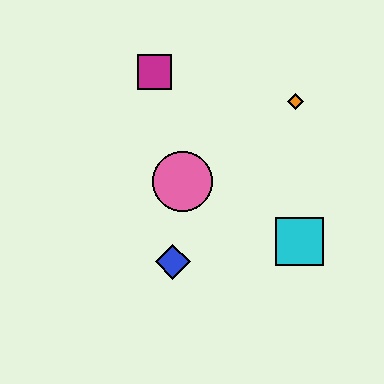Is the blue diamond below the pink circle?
Yes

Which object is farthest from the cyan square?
The magenta square is farthest from the cyan square.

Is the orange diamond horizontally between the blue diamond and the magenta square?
No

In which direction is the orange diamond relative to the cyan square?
The orange diamond is above the cyan square.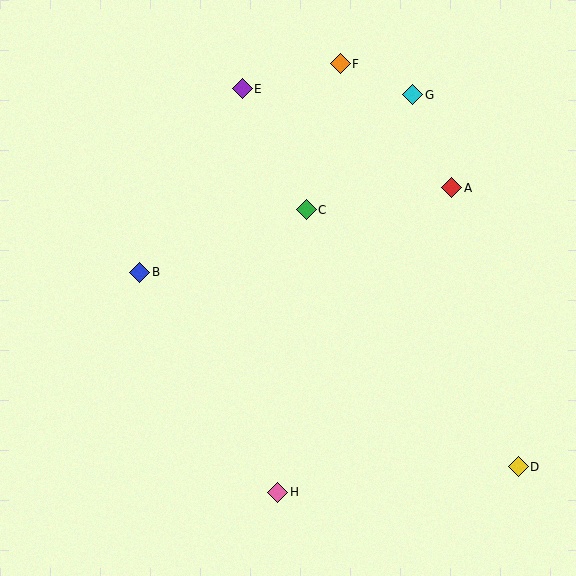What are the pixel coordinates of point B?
Point B is at (140, 272).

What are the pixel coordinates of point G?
Point G is at (413, 95).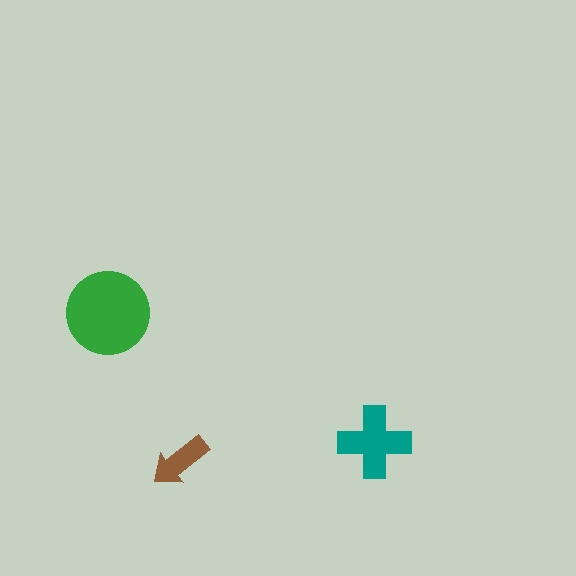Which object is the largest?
The green circle.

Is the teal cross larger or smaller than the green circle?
Smaller.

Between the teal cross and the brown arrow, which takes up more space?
The teal cross.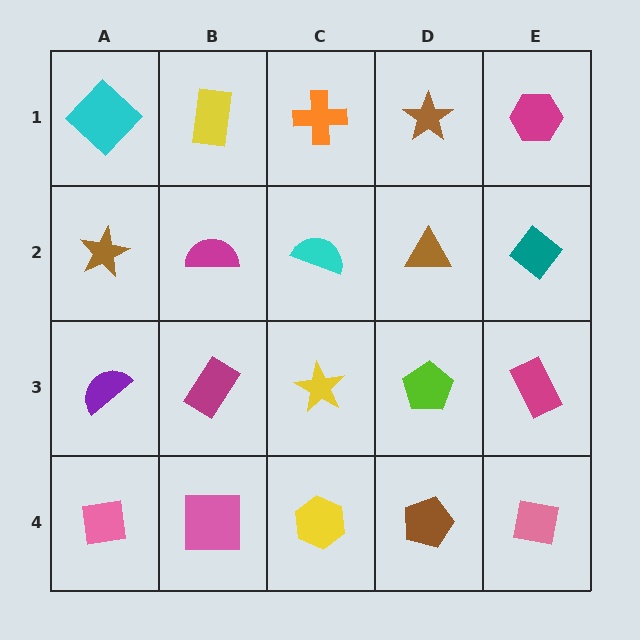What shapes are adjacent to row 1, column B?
A magenta semicircle (row 2, column B), a cyan diamond (row 1, column A), an orange cross (row 1, column C).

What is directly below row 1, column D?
A brown triangle.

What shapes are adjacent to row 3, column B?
A magenta semicircle (row 2, column B), a pink square (row 4, column B), a purple semicircle (row 3, column A), a yellow star (row 3, column C).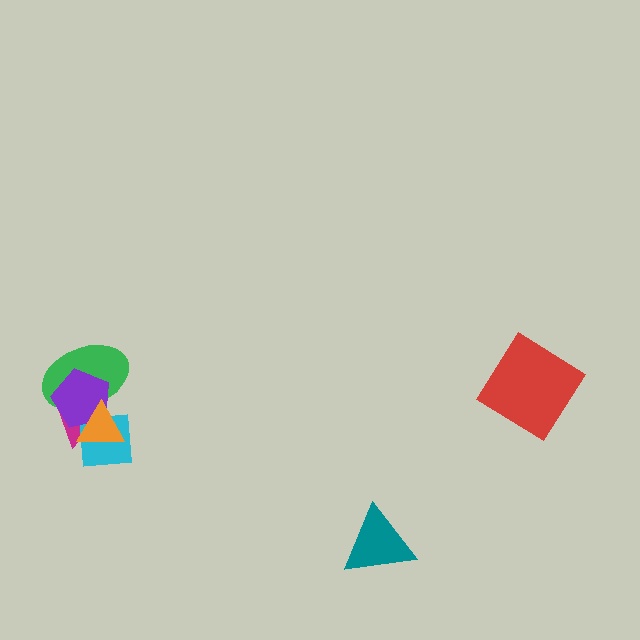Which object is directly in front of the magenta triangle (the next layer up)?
The green ellipse is directly in front of the magenta triangle.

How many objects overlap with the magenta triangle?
4 objects overlap with the magenta triangle.